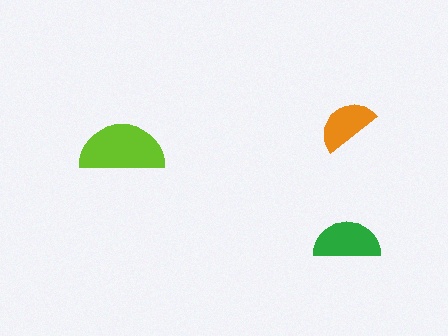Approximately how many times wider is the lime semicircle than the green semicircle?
About 1.5 times wider.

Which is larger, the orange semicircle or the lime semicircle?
The lime one.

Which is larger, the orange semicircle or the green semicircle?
The green one.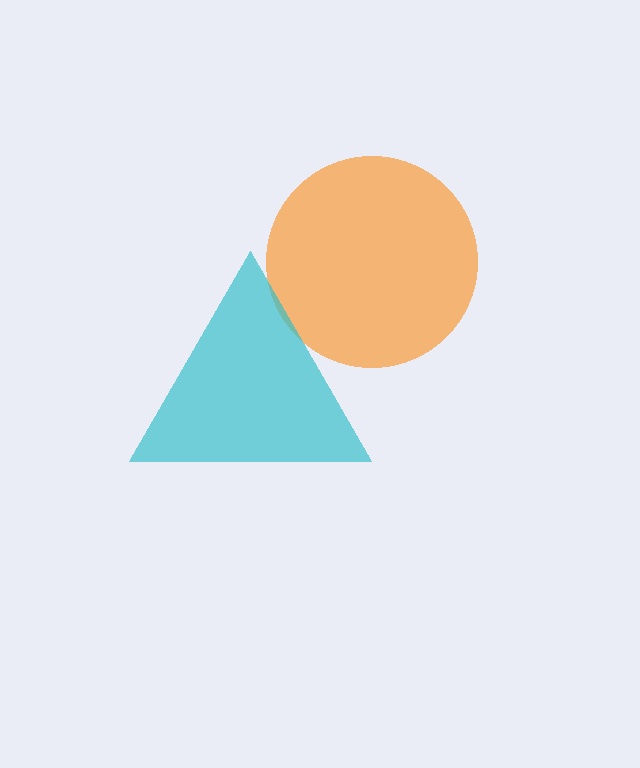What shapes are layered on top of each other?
The layered shapes are: an orange circle, a cyan triangle.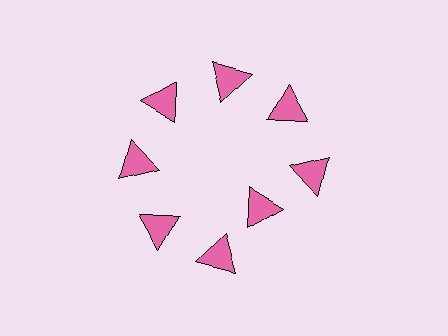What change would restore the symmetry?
The symmetry would be restored by moving it outward, back onto the ring so that all 8 triangles sit at equal angles and equal distance from the center.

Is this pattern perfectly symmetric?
No. The 8 pink triangles are arranged in a ring, but one element near the 4 o'clock position is pulled inward toward the center, breaking the 8-fold rotational symmetry.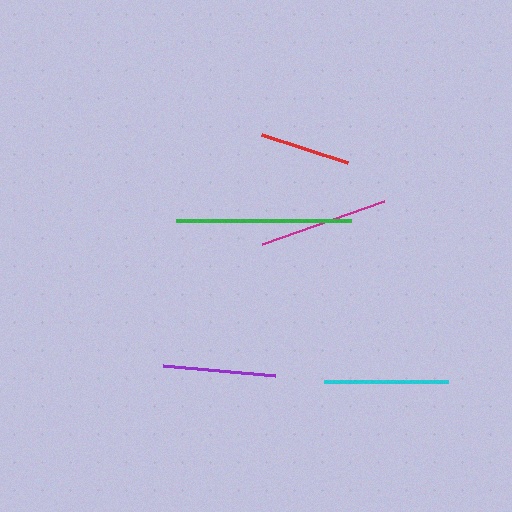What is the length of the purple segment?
The purple segment is approximately 113 pixels long.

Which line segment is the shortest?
The red line is the shortest at approximately 90 pixels.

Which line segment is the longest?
The green line is the longest at approximately 175 pixels.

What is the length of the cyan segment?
The cyan segment is approximately 124 pixels long.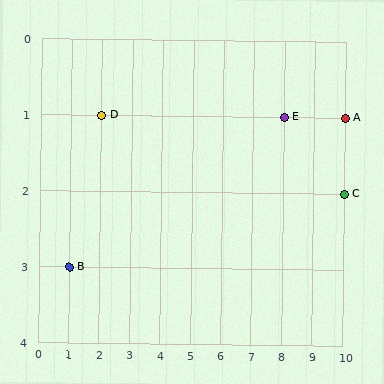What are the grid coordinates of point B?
Point B is at grid coordinates (1, 3).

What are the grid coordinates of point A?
Point A is at grid coordinates (10, 1).